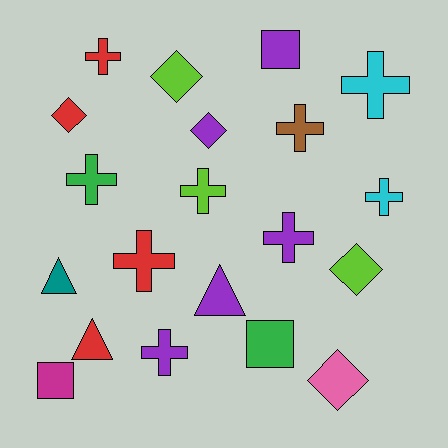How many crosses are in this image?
There are 9 crosses.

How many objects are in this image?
There are 20 objects.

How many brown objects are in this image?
There is 1 brown object.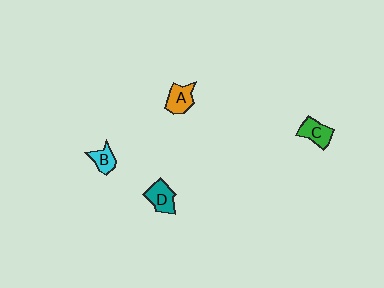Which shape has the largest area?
Shape D (teal).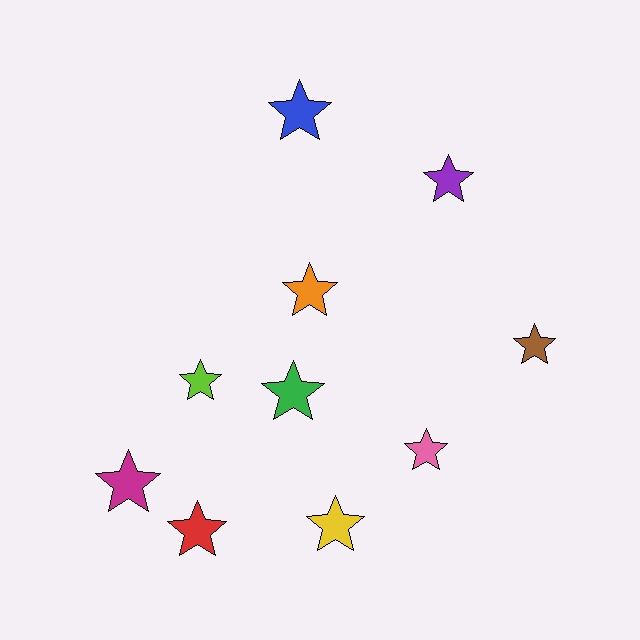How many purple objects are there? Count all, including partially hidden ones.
There is 1 purple object.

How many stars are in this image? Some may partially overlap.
There are 10 stars.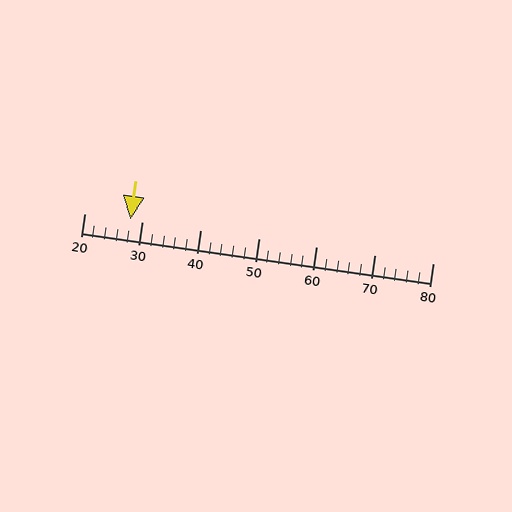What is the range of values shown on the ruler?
The ruler shows values from 20 to 80.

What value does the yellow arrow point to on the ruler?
The yellow arrow points to approximately 28.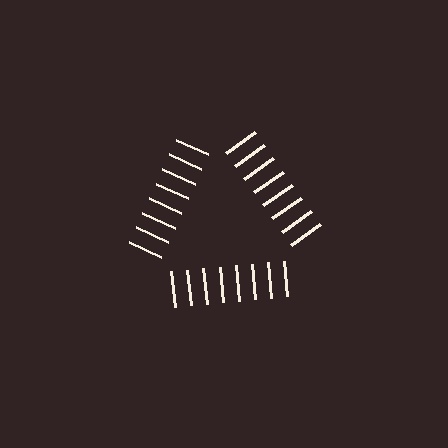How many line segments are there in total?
24 — 8 along each of the 3 edges.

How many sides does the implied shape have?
3 sides — the line-ends trace a triangle.